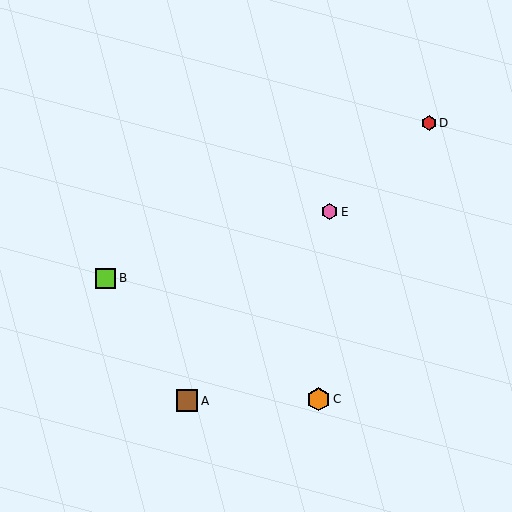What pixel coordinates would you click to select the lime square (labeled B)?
Click at (106, 278) to select the lime square B.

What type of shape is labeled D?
Shape D is a red hexagon.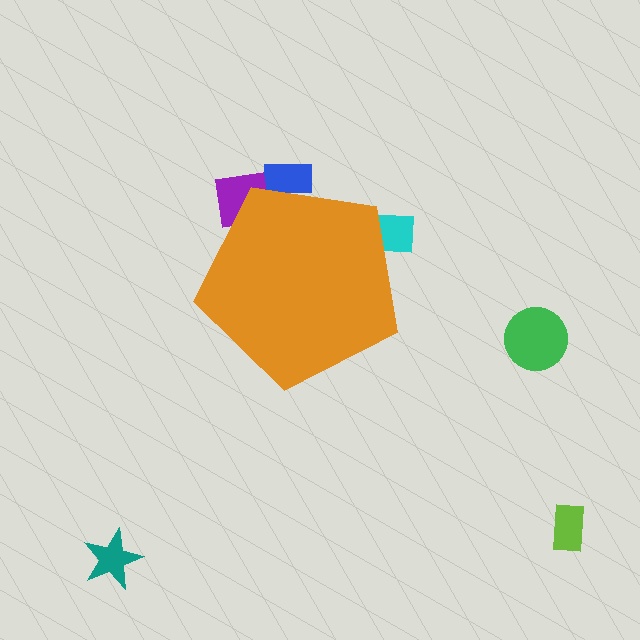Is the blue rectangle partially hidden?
Yes, the blue rectangle is partially hidden behind the orange pentagon.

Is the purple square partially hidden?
Yes, the purple square is partially hidden behind the orange pentagon.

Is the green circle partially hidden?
No, the green circle is fully visible.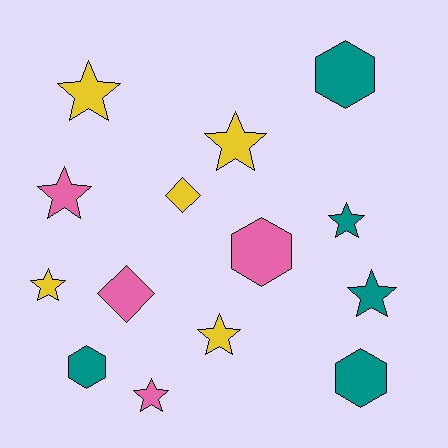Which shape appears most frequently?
Star, with 8 objects.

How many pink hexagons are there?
There is 1 pink hexagon.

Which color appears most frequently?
Yellow, with 5 objects.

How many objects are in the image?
There are 14 objects.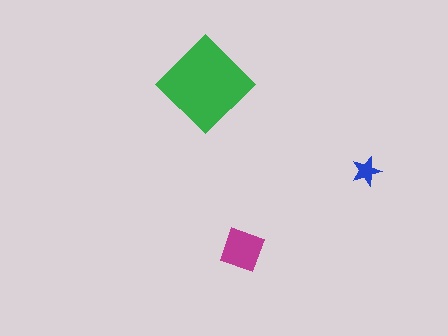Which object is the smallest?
The blue star.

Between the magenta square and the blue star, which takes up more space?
The magenta square.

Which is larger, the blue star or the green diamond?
The green diamond.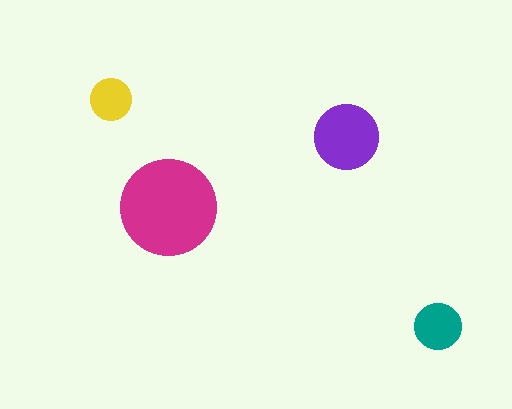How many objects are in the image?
There are 4 objects in the image.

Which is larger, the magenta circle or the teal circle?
The magenta one.